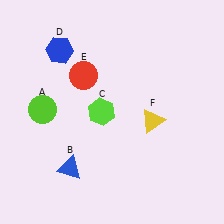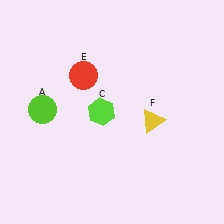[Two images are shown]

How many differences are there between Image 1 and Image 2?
There are 2 differences between the two images.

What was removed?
The blue triangle (B), the blue hexagon (D) were removed in Image 2.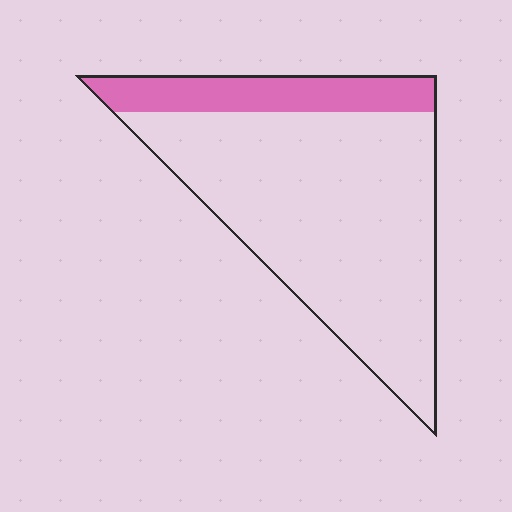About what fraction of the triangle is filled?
About one fifth (1/5).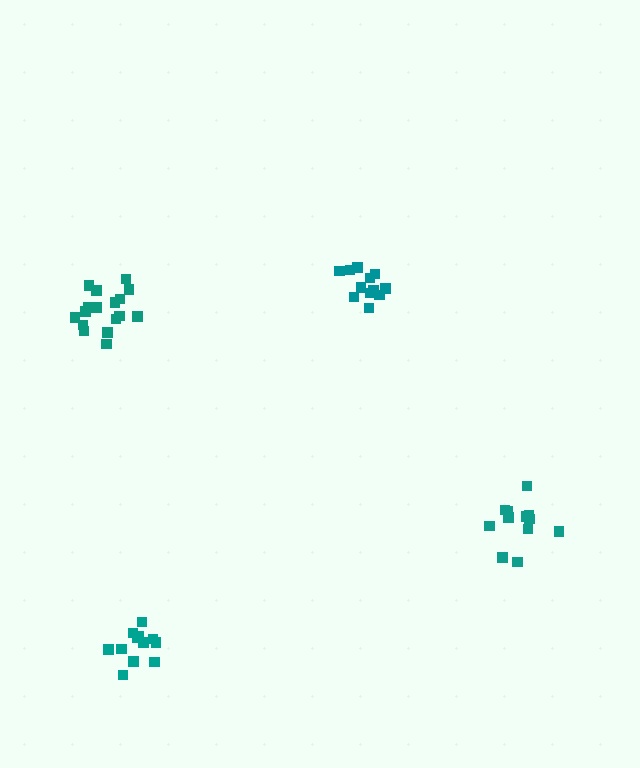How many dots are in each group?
Group 1: 12 dots, Group 2: 17 dots, Group 3: 12 dots, Group 4: 12 dots (53 total).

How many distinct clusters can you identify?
There are 4 distinct clusters.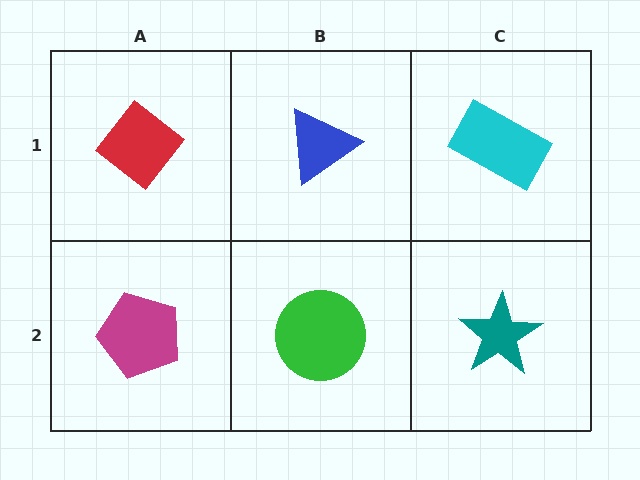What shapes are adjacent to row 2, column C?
A cyan rectangle (row 1, column C), a green circle (row 2, column B).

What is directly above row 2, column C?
A cyan rectangle.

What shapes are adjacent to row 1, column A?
A magenta pentagon (row 2, column A), a blue triangle (row 1, column B).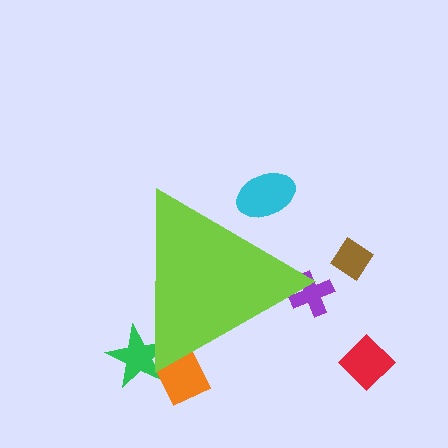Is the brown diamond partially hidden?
No, the brown diamond is fully visible.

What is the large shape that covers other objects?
A lime triangle.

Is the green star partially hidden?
Yes, the green star is partially hidden behind the lime triangle.